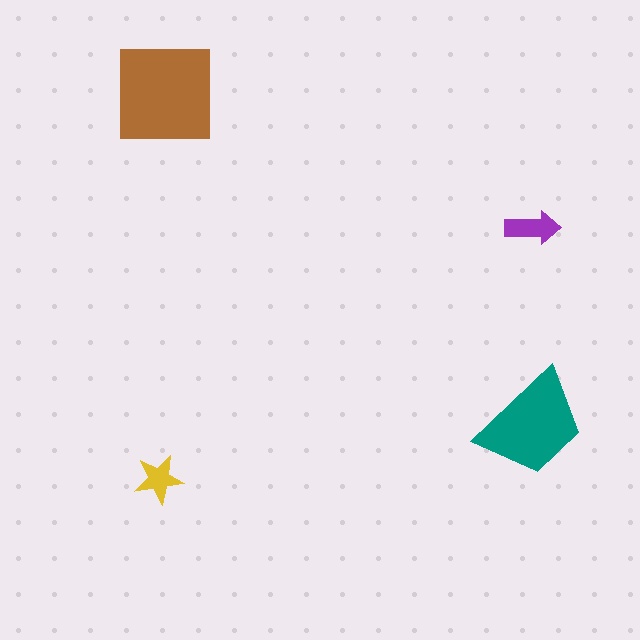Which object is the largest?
The brown square.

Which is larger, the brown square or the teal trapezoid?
The brown square.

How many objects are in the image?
There are 4 objects in the image.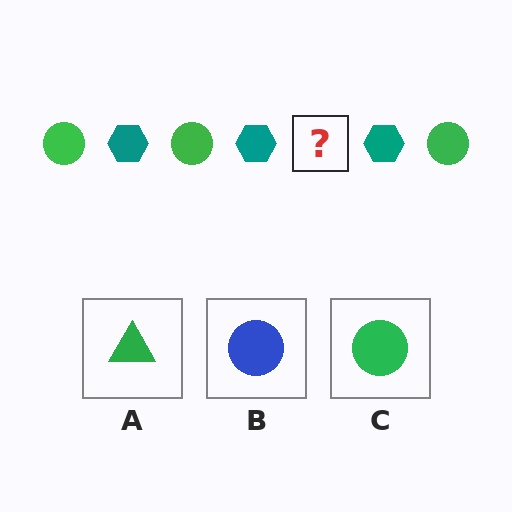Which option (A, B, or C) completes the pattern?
C.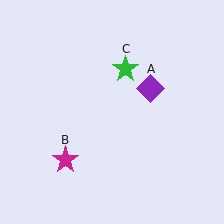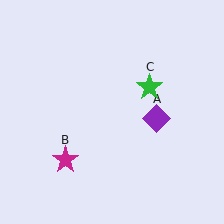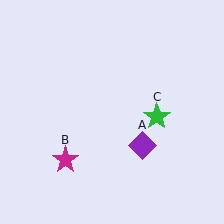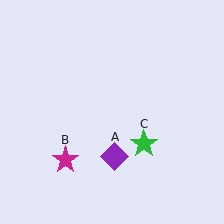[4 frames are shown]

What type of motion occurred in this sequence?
The purple diamond (object A), green star (object C) rotated clockwise around the center of the scene.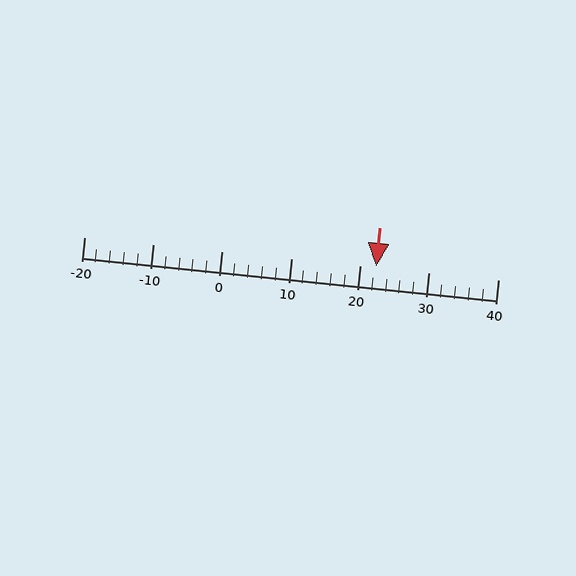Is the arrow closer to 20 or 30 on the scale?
The arrow is closer to 20.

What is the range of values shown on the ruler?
The ruler shows values from -20 to 40.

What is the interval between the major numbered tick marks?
The major tick marks are spaced 10 units apart.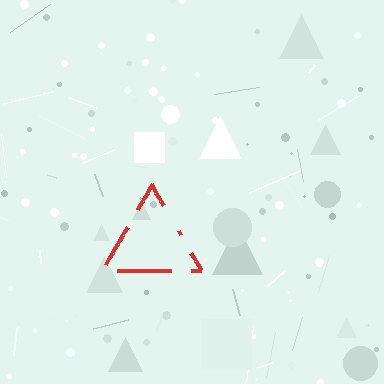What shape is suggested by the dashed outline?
The dashed outline suggests a triangle.